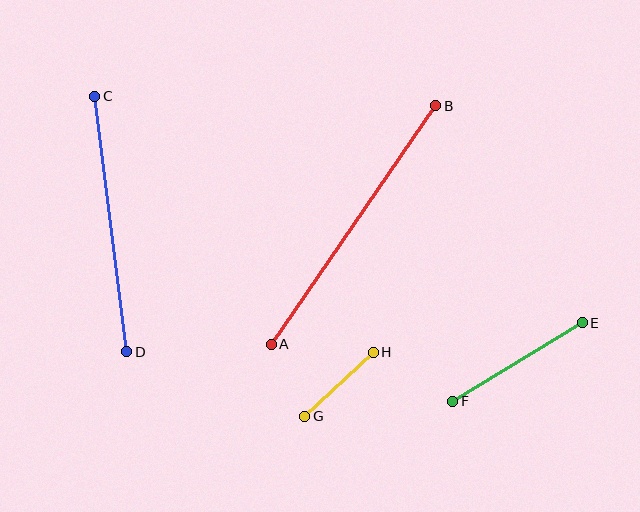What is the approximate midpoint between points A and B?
The midpoint is at approximately (353, 225) pixels.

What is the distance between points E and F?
The distance is approximately 151 pixels.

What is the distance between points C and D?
The distance is approximately 257 pixels.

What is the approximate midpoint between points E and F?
The midpoint is at approximately (517, 362) pixels.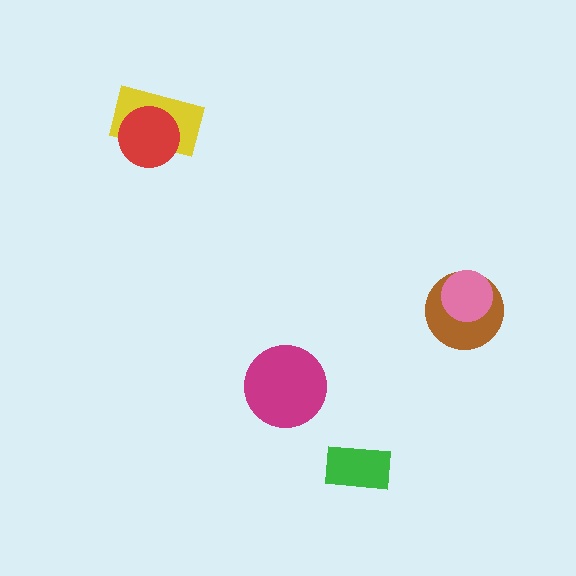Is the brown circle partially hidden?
Yes, it is partially covered by another shape.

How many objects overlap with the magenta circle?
0 objects overlap with the magenta circle.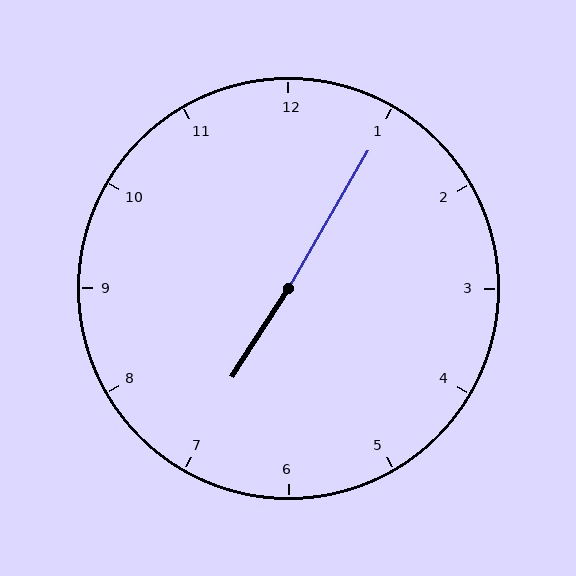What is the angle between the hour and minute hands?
Approximately 178 degrees.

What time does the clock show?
7:05.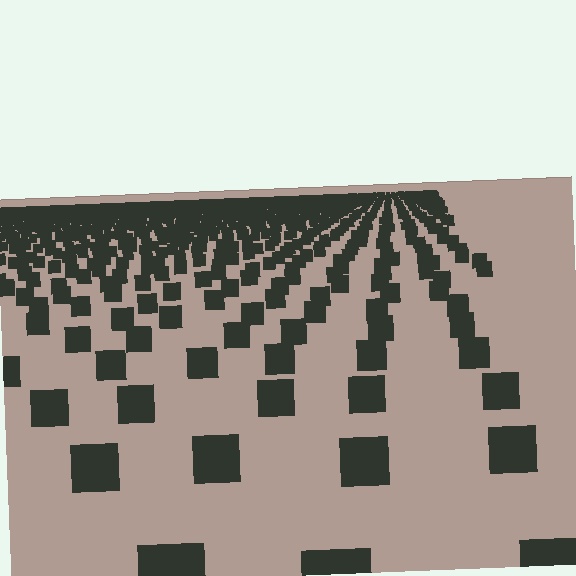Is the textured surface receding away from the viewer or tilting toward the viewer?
The surface is receding away from the viewer. Texture elements get smaller and denser toward the top.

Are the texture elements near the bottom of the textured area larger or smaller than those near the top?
Larger. Near the bottom, elements are closer to the viewer and appear at a bigger on-screen size.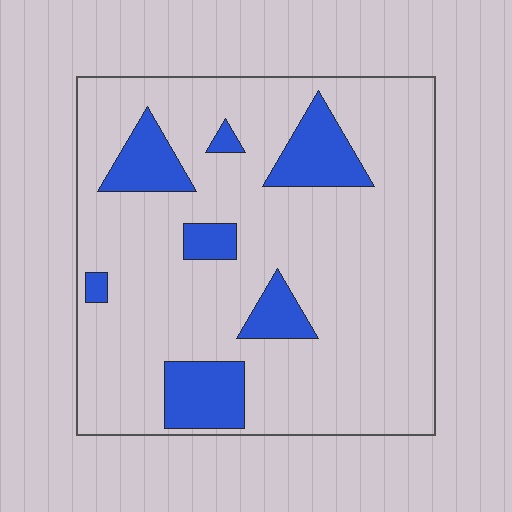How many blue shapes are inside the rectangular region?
7.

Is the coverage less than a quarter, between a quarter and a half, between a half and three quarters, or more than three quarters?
Less than a quarter.